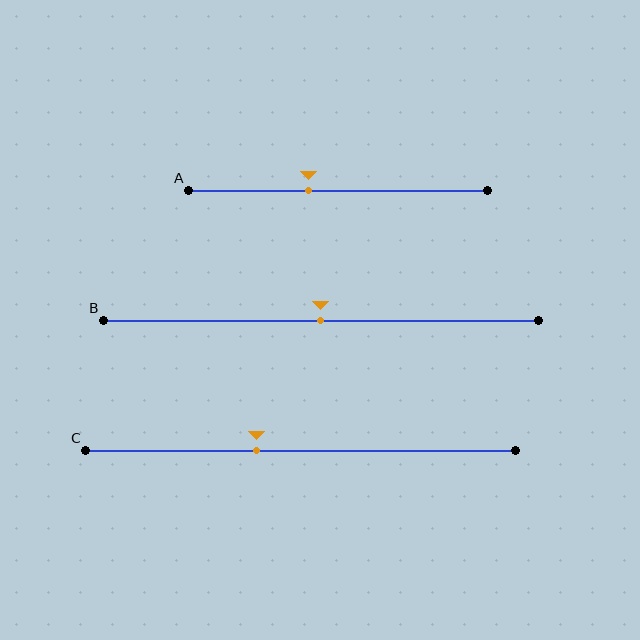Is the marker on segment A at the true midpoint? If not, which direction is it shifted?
No, the marker on segment A is shifted to the left by about 10% of the segment length.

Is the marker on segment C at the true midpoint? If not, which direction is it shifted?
No, the marker on segment C is shifted to the left by about 10% of the segment length.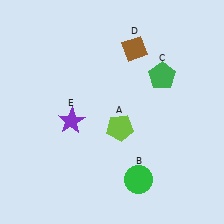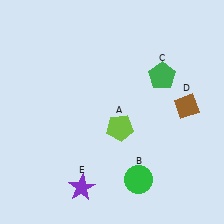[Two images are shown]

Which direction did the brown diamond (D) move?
The brown diamond (D) moved down.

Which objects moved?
The objects that moved are: the brown diamond (D), the purple star (E).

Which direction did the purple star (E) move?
The purple star (E) moved down.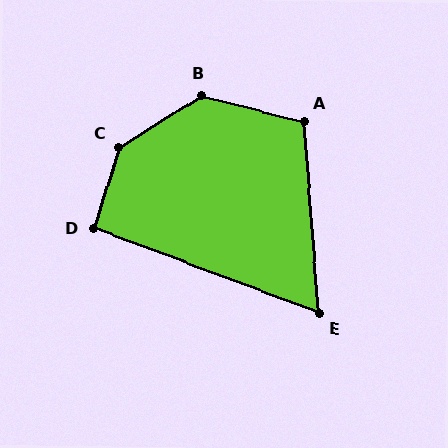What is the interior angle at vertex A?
Approximately 108 degrees (obtuse).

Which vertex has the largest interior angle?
C, at approximately 139 degrees.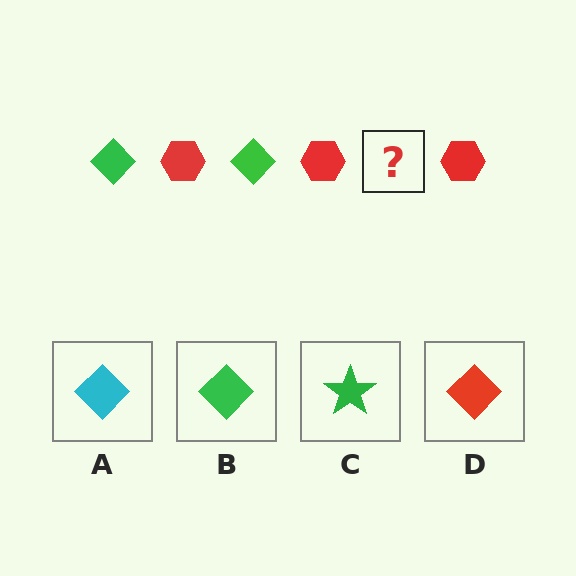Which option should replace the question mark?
Option B.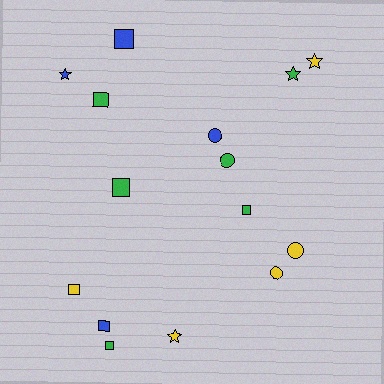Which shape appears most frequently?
Square, with 7 objects.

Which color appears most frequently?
Green, with 6 objects.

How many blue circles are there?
There is 1 blue circle.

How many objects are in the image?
There are 15 objects.